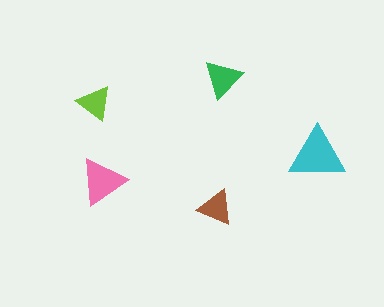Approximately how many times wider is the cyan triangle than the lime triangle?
About 1.5 times wider.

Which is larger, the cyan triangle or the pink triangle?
The cyan one.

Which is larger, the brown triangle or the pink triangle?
The pink one.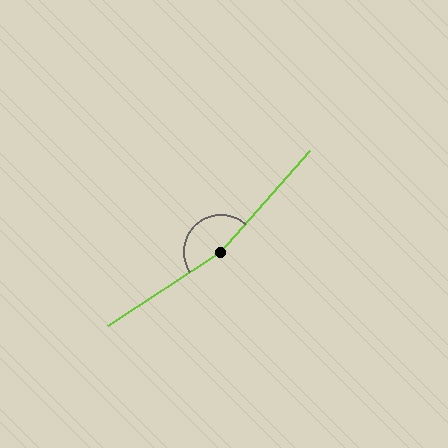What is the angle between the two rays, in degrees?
Approximately 165 degrees.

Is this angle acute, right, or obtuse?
It is obtuse.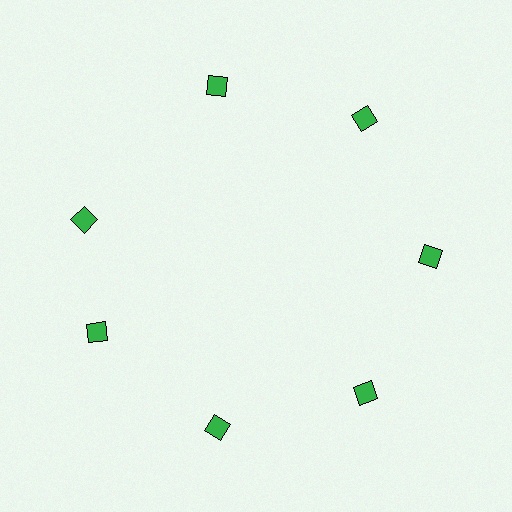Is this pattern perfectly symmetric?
No. The 7 green squares are arranged in a ring, but one element near the 10 o'clock position is rotated out of alignment along the ring, breaking the 7-fold rotational symmetry.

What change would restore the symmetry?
The symmetry would be restored by rotating it back into even spacing with its neighbors so that all 7 squares sit at equal angles and equal distance from the center.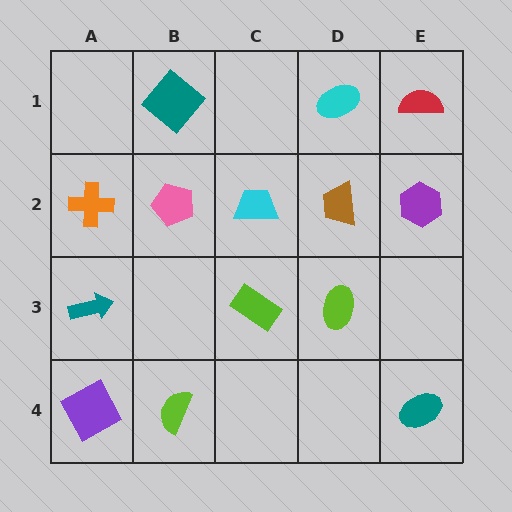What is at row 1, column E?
A red semicircle.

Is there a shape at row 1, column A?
No, that cell is empty.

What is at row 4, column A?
A purple square.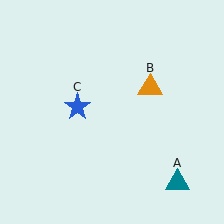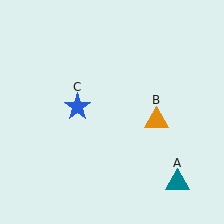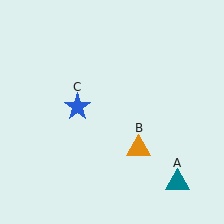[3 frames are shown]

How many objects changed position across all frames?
1 object changed position: orange triangle (object B).